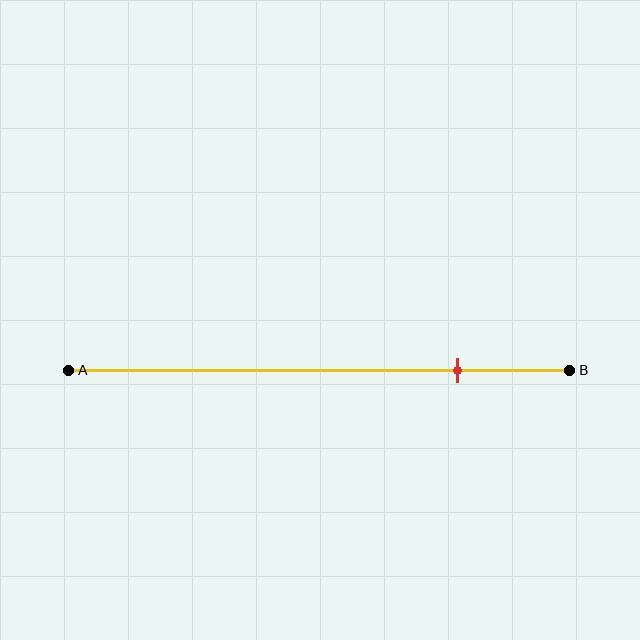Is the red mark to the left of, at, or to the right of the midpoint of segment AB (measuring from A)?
The red mark is to the right of the midpoint of segment AB.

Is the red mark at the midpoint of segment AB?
No, the mark is at about 80% from A, not at the 50% midpoint.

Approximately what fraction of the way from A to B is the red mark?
The red mark is approximately 80% of the way from A to B.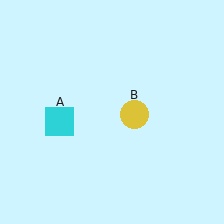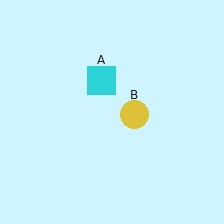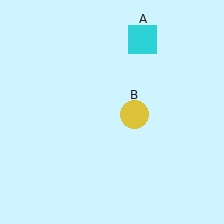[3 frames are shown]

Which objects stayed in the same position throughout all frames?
Yellow circle (object B) remained stationary.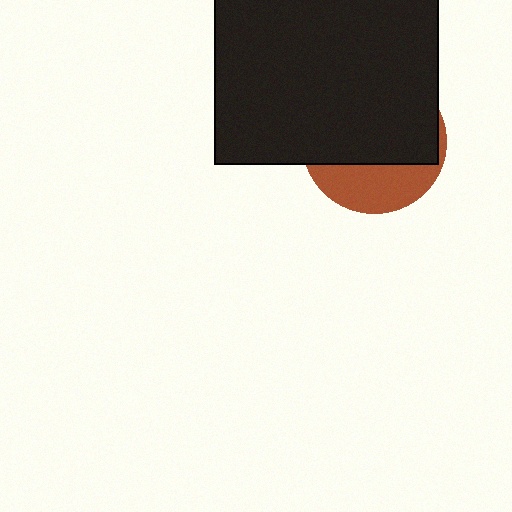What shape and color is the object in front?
The object in front is a black rectangle.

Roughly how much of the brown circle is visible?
A small part of it is visible (roughly 31%).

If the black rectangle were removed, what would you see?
You would see the complete brown circle.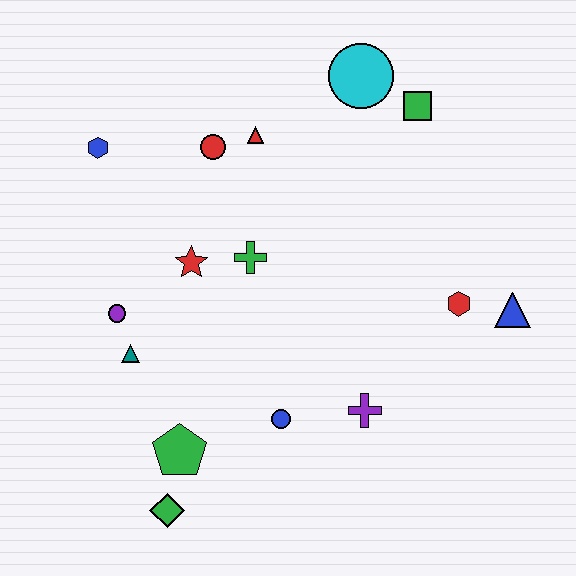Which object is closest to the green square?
The cyan circle is closest to the green square.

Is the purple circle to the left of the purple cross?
Yes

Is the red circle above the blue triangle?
Yes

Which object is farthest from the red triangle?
The green diamond is farthest from the red triangle.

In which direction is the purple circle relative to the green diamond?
The purple circle is above the green diamond.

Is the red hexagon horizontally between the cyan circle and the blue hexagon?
No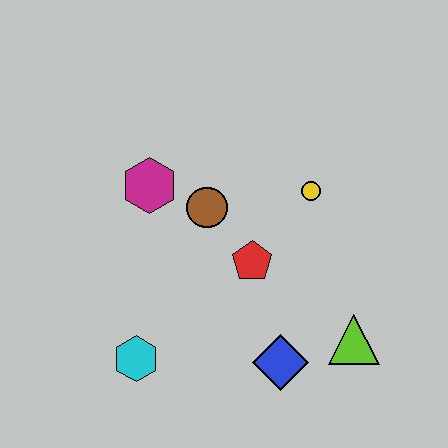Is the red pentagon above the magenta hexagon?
No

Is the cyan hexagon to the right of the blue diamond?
No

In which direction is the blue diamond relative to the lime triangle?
The blue diamond is to the left of the lime triangle.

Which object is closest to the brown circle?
The magenta hexagon is closest to the brown circle.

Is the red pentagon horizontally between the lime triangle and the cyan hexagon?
Yes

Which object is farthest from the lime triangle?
The magenta hexagon is farthest from the lime triangle.